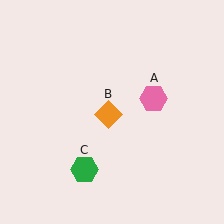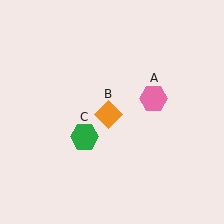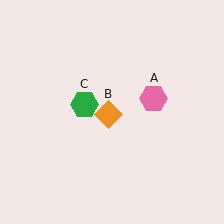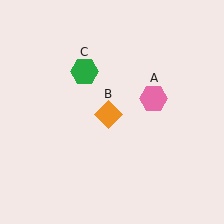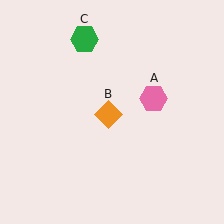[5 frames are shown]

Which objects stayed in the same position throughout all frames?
Pink hexagon (object A) and orange diamond (object B) remained stationary.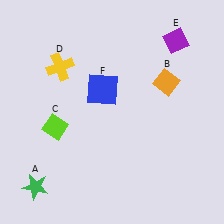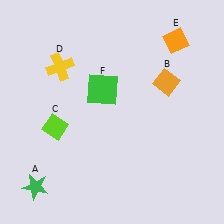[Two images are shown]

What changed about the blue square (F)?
In Image 1, F is blue. In Image 2, it changed to green.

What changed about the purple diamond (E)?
In Image 1, E is purple. In Image 2, it changed to orange.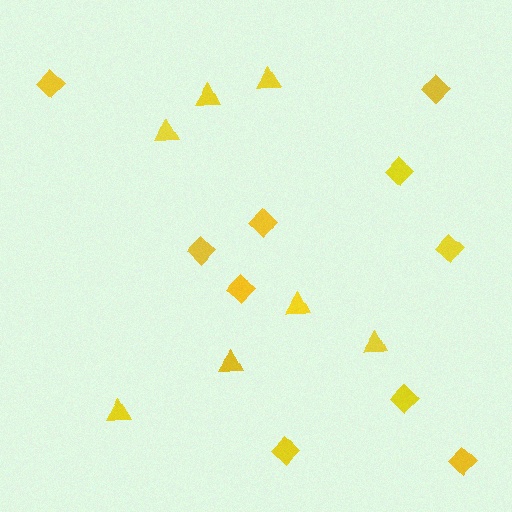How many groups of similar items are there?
There are 2 groups: one group of triangles (7) and one group of diamonds (10).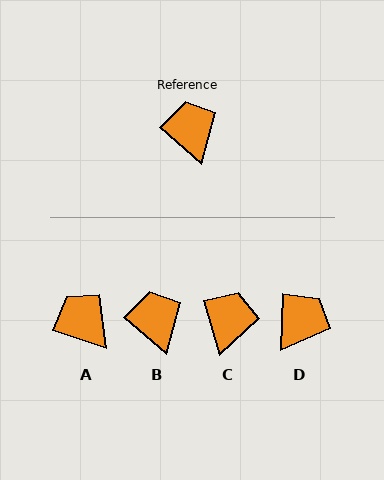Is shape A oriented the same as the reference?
No, it is off by about 23 degrees.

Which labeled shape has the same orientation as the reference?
B.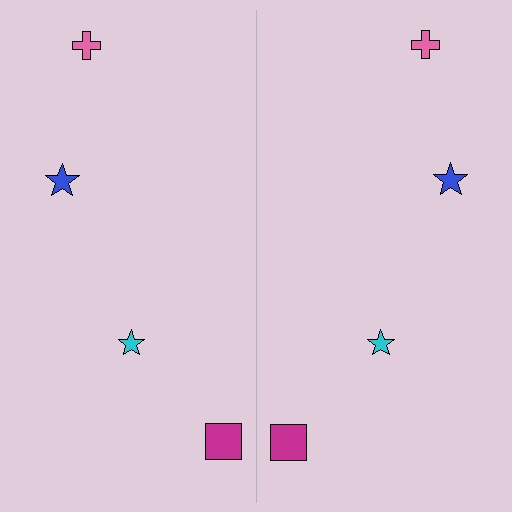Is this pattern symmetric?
Yes, this pattern has bilateral (reflection) symmetry.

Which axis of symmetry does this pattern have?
The pattern has a vertical axis of symmetry running through the center of the image.